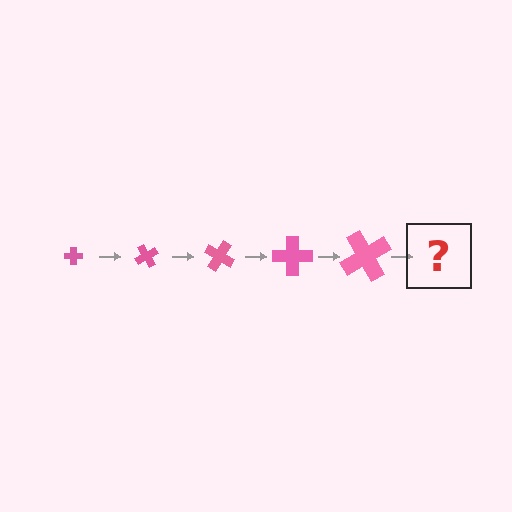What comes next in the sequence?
The next element should be a cross, larger than the previous one and rotated 300 degrees from the start.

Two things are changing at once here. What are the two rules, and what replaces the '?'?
The two rules are that the cross grows larger each step and it rotates 60 degrees each step. The '?' should be a cross, larger than the previous one and rotated 300 degrees from the start.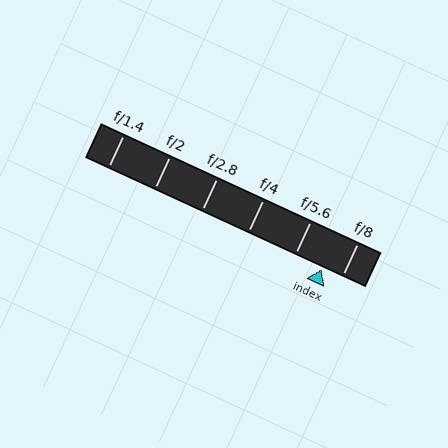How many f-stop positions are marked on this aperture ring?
There are 6 f-stop positions marked.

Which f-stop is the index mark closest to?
The index mark is closest to f/8.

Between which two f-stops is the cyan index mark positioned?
The index mark is between f/5.6 and f/8.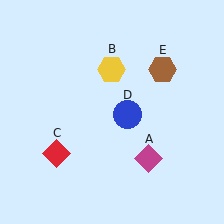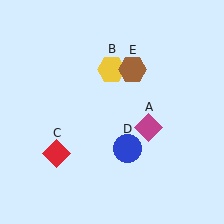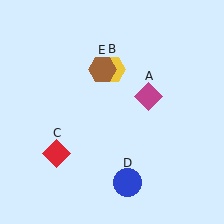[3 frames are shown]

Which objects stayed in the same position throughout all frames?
Yellow hexagon (object B) and red diamond (object C) remained stationary.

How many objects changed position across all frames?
3 objects changed position: magenta diamond (object A), blue circle (object D), brown hexagon (object E).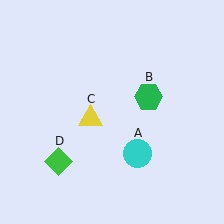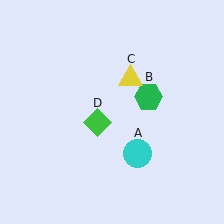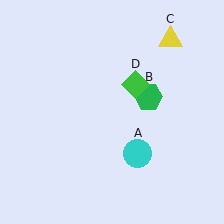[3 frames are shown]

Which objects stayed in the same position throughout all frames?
Cyan circle (object A) and green hexagon (object B) remained stationary.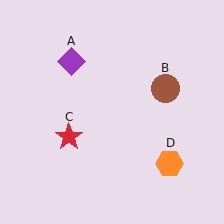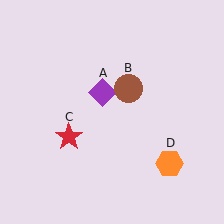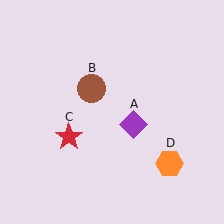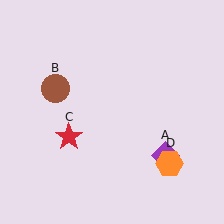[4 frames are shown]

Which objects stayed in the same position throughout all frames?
Red star (object C) and orange hexagon (object D) remained stationary.